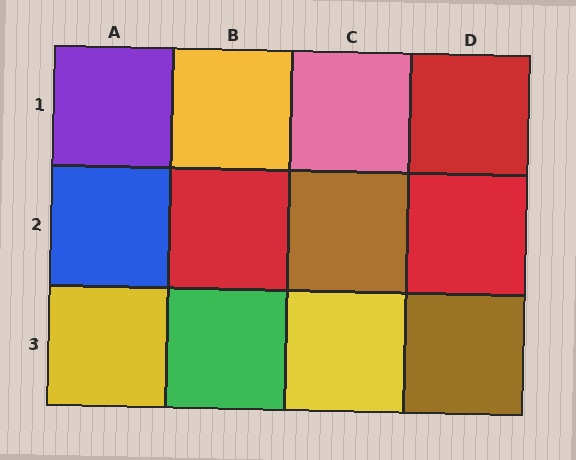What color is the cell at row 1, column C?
Pink.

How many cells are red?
3 cells are red.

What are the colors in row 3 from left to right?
Yellow, green, yellow, brown.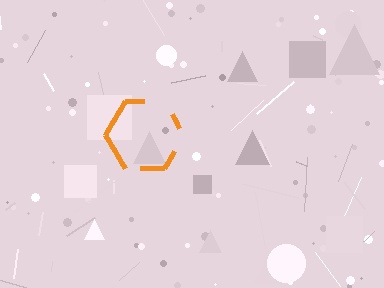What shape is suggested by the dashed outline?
The dashed outline suggests a hexagon.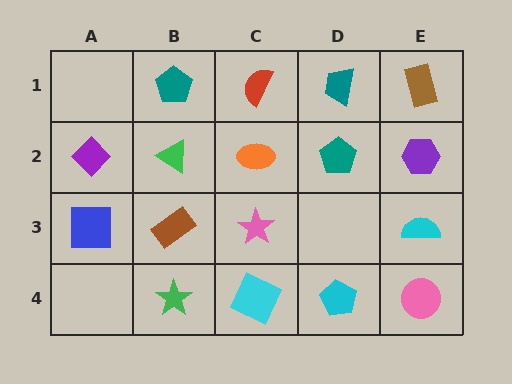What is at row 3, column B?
A brown rectangle.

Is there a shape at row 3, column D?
No, that cell is empty.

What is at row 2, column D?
A teal pentagon.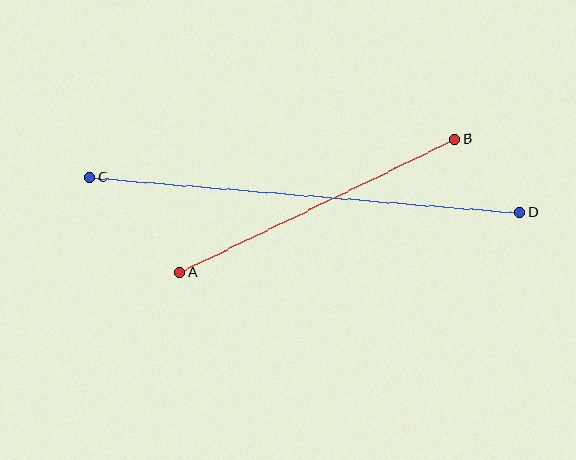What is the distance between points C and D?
The distance is approximately 432 pixels.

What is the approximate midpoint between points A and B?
The midpoint is at approximately (317, 206) pixels.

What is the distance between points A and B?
The distance is approximately 305 pixels.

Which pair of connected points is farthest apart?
Points C and D are farthest apart.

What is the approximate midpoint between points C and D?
The midpoint is at approximately (304, 195) pixels.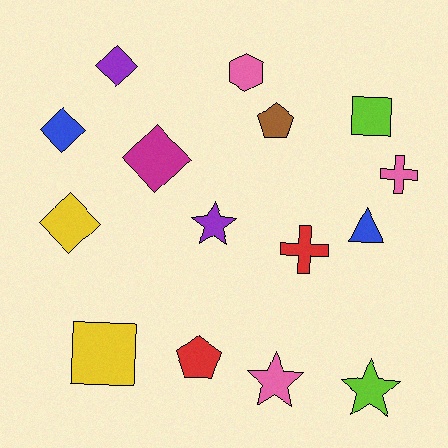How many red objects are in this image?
There are 2 red objects.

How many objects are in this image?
There are 15 objects.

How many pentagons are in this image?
There are 2 pentagons.